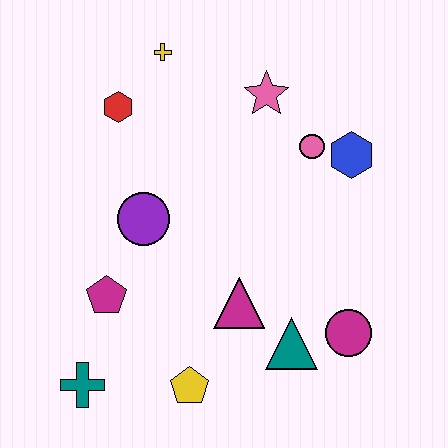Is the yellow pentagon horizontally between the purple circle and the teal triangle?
Yes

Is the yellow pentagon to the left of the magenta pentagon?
No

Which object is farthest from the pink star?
The teal cross is farthest from the pink star.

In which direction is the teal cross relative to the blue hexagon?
The teal cross is to the left of the blue hexagon.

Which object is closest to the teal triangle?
The magenta circle is closest to the teal triangle.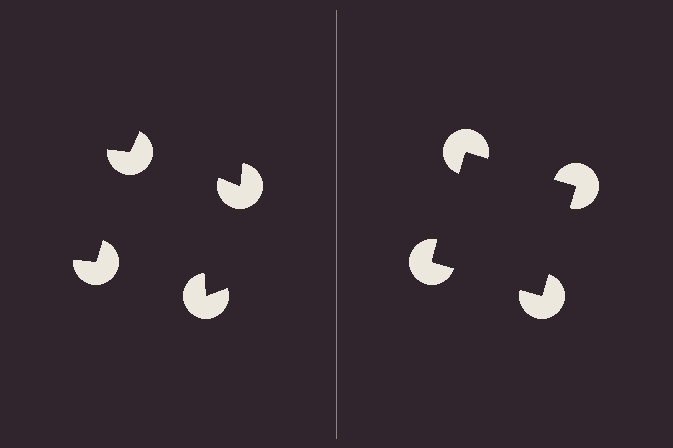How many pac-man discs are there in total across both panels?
8 — 4 on each side.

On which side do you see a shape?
An illusory square appears on the right side. On the left side the wedge cuts are rotated, so no coherent shape forms.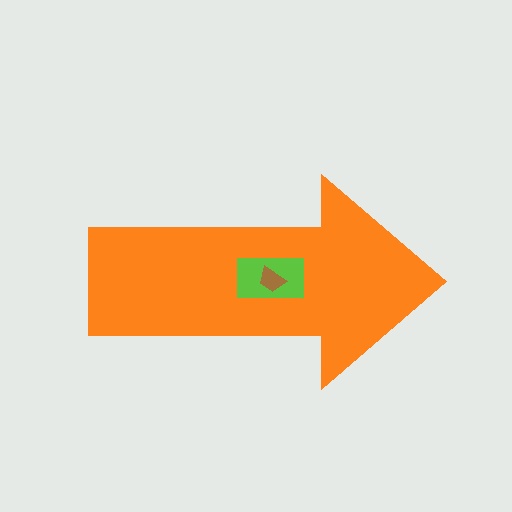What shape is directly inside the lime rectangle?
The brown trapezoid.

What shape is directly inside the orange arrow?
The lime rectangle.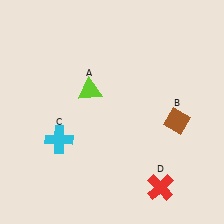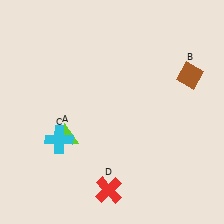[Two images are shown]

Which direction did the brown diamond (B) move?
The brown diamond (B) moved up.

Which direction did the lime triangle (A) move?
The lime triangle (A) moved down.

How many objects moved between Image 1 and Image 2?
3 objects moved between the two images.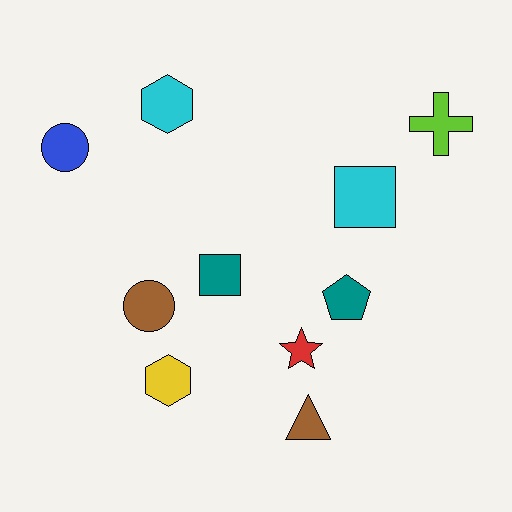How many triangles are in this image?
There is 1 triangle.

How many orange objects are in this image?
There are no orange objects.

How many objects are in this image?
There are 10 objects.